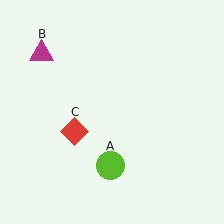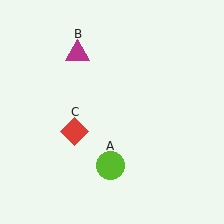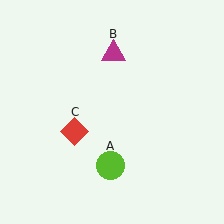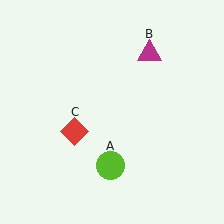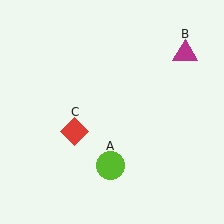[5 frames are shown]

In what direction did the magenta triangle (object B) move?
The magenta triangle (object B) moved right.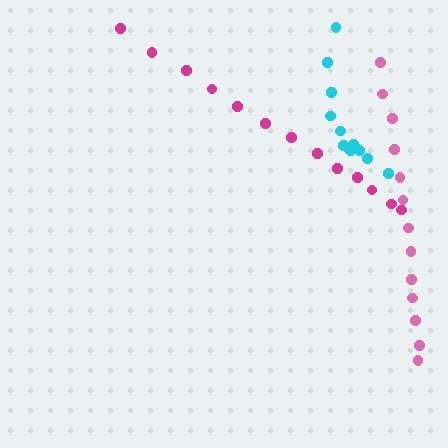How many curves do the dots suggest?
There are 3 distinct paths.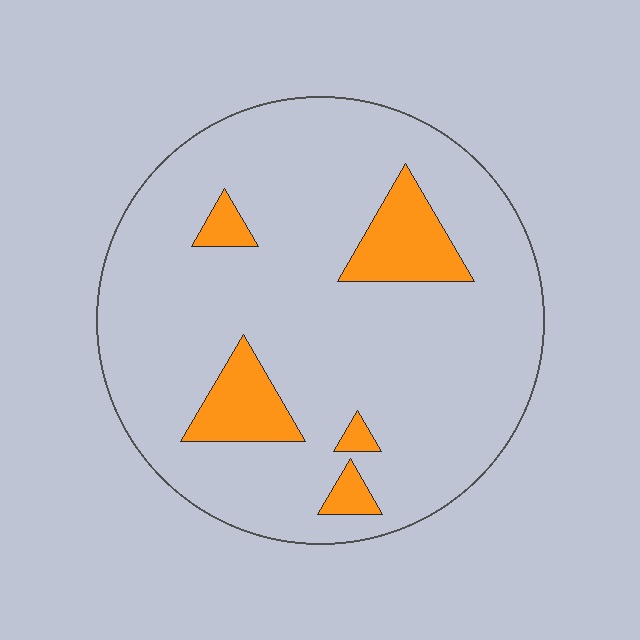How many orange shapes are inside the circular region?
5.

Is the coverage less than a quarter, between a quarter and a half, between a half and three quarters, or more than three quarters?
Less than a quarter.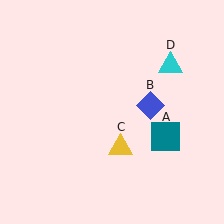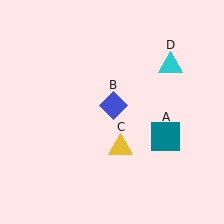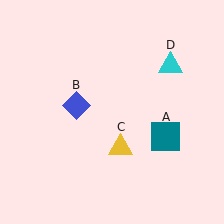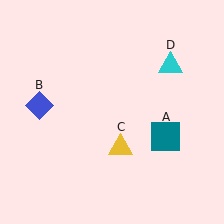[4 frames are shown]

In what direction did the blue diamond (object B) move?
The blue diamond (object B) moved left.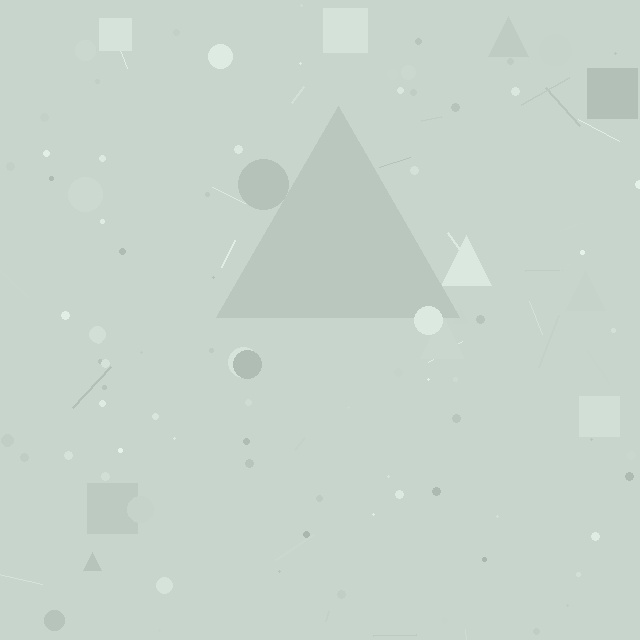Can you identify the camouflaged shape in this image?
The camouflaged shape is a triangle.